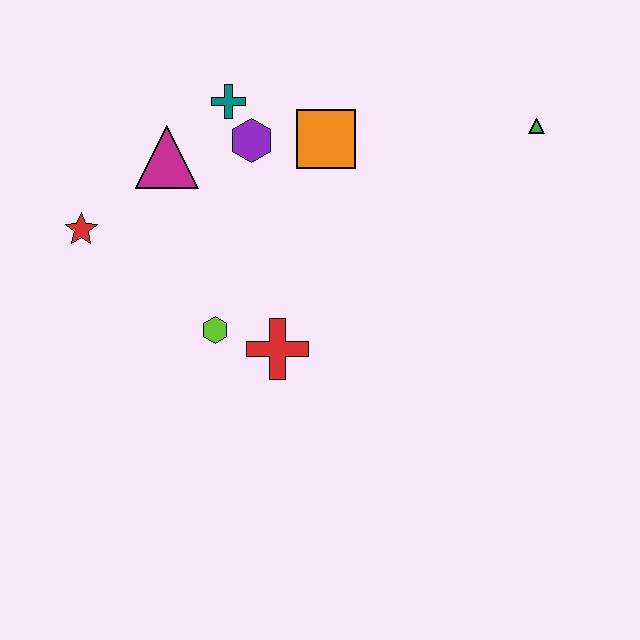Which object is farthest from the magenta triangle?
The green triangle is farthest from the magenta triangle.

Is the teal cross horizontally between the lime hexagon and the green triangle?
Yes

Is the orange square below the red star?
No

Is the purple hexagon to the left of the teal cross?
No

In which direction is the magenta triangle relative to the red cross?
The magenta triangle is above the red cross.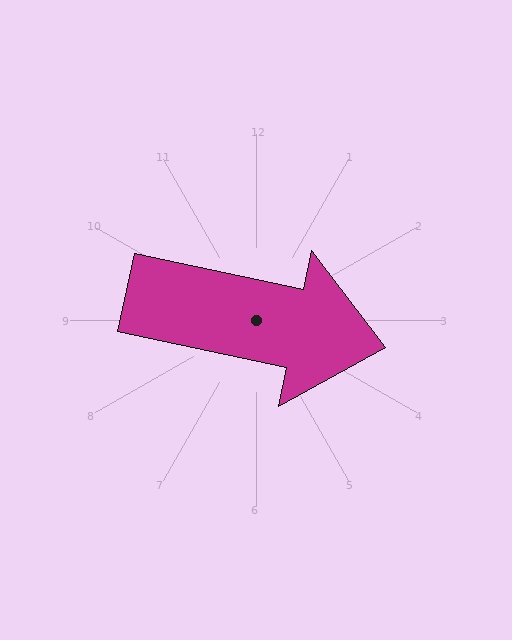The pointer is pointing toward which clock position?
Roughly 3 o'clock.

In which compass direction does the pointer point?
East.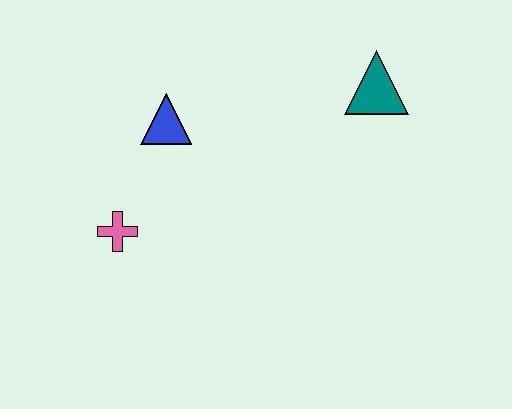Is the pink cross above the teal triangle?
No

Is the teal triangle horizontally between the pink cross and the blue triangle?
No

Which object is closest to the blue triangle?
The pink cross is closest to the blue triangle.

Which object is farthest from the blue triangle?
The teal triangle is farthest from the blue triangle.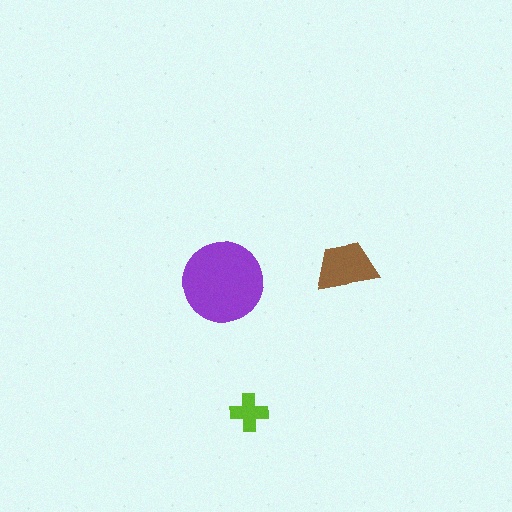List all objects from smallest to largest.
The lime cross, the brown trapezoid, the purple circle.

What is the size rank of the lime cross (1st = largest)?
3rd.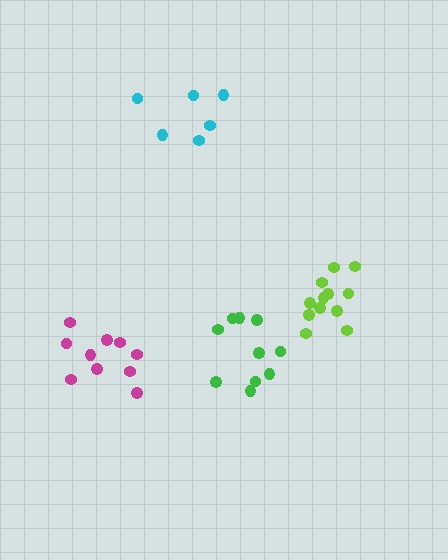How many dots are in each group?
Group 1: 10 dots, Group 2: 10 dots, Group 3: 12 dots, Group 4: 6 dots (38 total).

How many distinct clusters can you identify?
There are 4 distinct clusters.